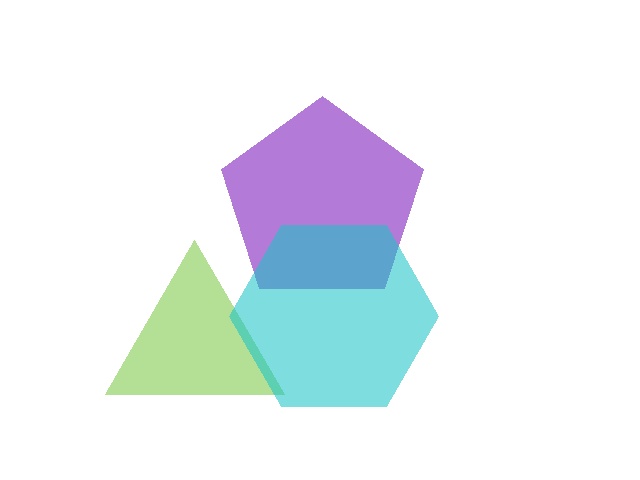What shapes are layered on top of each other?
The layered shapes are: a purple pentagon, a lime triangle, a cyan hexagon.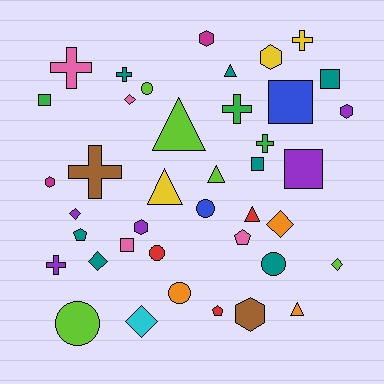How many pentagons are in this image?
There are 3 pentagons.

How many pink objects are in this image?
There are 4 pink objects.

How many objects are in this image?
There are 40 objects.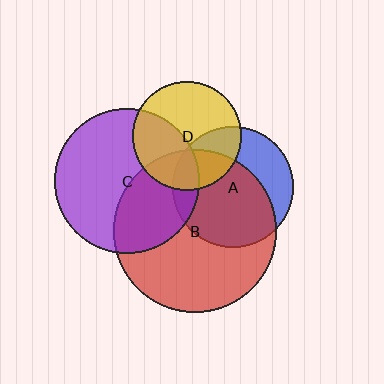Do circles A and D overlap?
Yes.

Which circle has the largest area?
Circle B (red).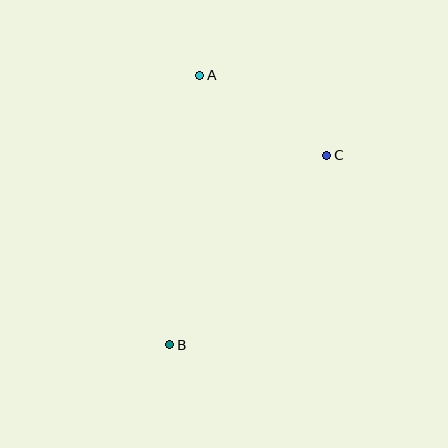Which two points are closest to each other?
Points A and C are closest to each other.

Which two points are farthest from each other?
Points A and B are farthest from each other.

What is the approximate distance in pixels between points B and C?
The distance between B and C is approximately 246 pixels.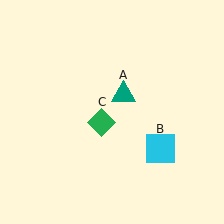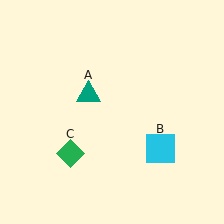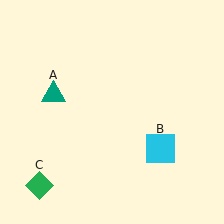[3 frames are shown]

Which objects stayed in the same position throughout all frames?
Cyan square (object B) remained stationary.